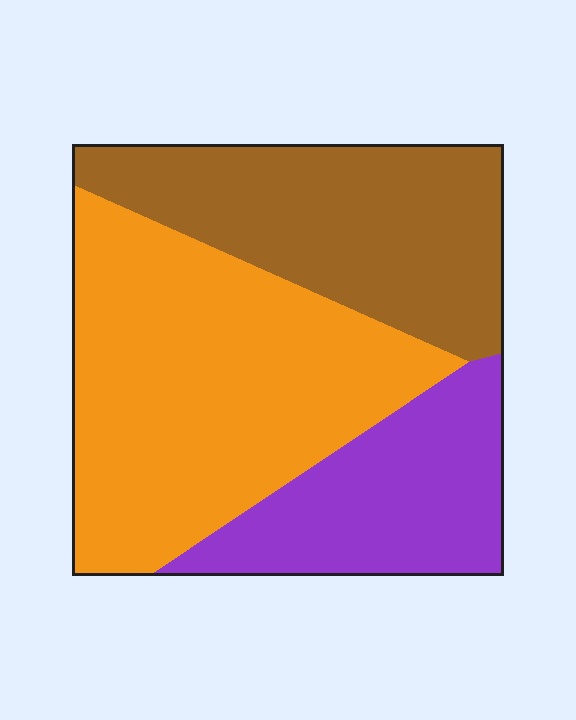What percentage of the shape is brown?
Brown covers roughly 30% of the shape.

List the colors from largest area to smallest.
From largest to smallest: orange, brown, purple.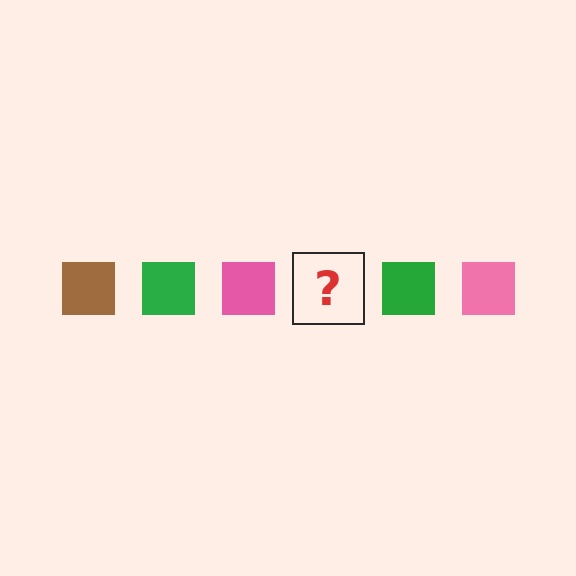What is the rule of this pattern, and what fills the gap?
The rule is that the pattern cycles through brown, green, pink squares. The gap should be filled with a brown square.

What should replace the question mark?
The question mark should be replaced with a brown square.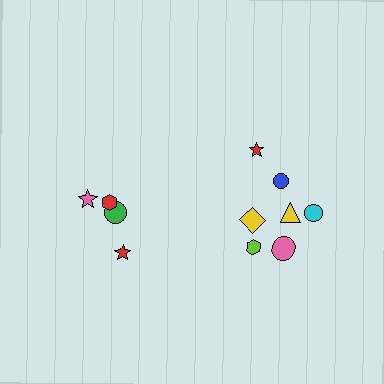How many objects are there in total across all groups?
There are 11 objects.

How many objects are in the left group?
There are 4 objects.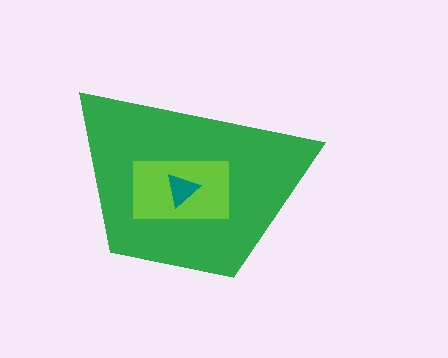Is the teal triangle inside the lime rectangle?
Yes.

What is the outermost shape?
The green trapezoid.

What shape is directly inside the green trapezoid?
The lime rectangle.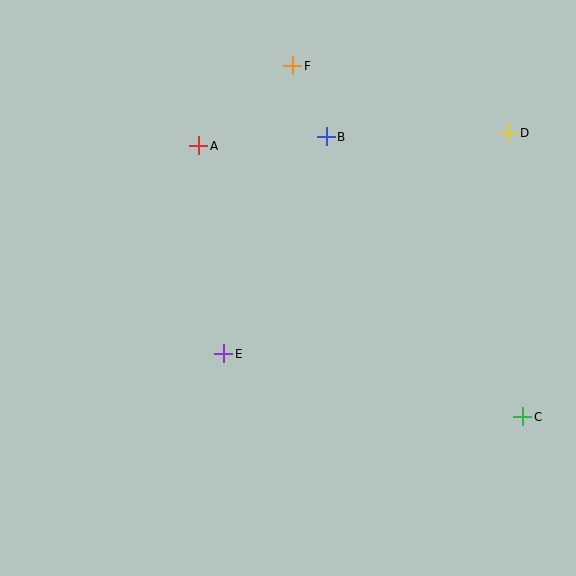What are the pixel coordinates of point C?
Point C is at (523, 417).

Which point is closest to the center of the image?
Point E at (224, 354) is closest to the center.